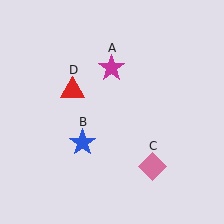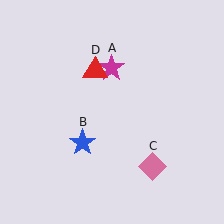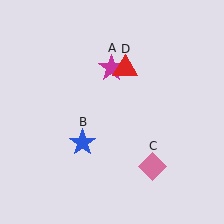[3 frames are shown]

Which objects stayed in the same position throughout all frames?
Magenta star (object A) and blue star (object B) and pink diamond (object C) remained stationary.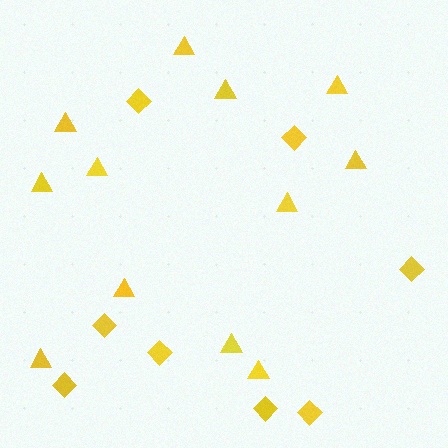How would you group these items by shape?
There are 2 groups: one group of triangles (12) and one group of diamonds (8).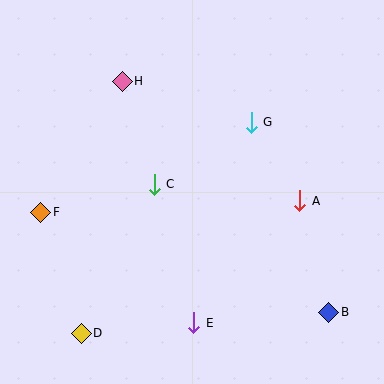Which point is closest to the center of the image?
Point C at (154, 184) is closest to the center.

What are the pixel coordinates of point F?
Point F is at (41, 212).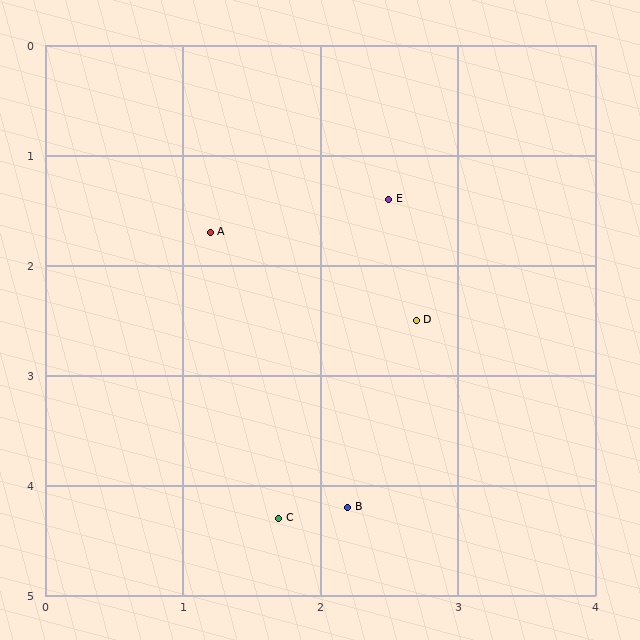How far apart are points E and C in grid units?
Points E and C are about 3.0 grid units apart.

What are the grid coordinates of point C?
Point C is at approximately (1.7, 4.3).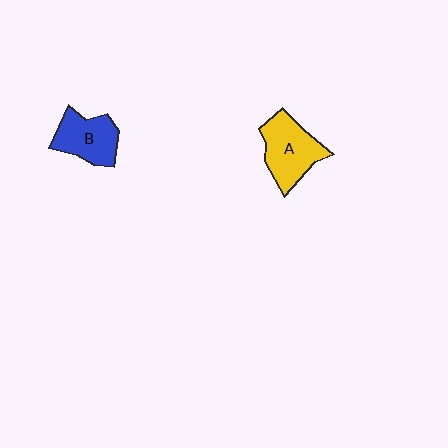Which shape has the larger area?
Shape A (yellow).